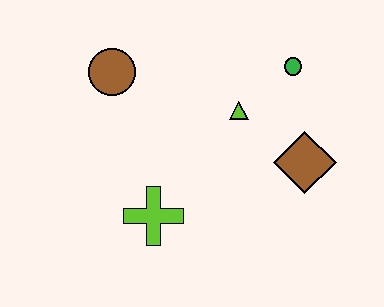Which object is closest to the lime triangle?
The green circle is closest to the lime triangle.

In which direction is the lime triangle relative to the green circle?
The lime triangle is to the left of the green circle.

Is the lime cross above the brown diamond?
No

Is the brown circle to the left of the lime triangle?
Yes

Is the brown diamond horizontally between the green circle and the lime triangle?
No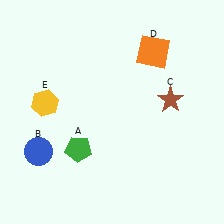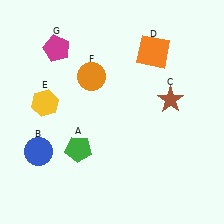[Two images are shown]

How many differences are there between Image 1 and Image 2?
There are 2 differences between the two images.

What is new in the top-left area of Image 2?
An orange circle (F) was added in the top-left area of Image 2.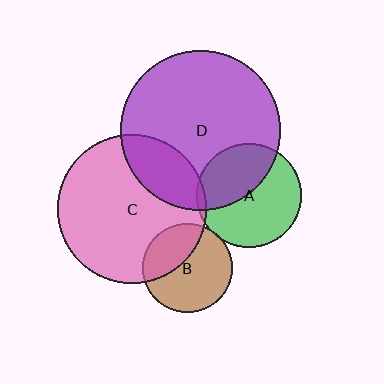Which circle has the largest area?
Circle D (purple).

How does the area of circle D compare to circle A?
Approximately 2.4 times.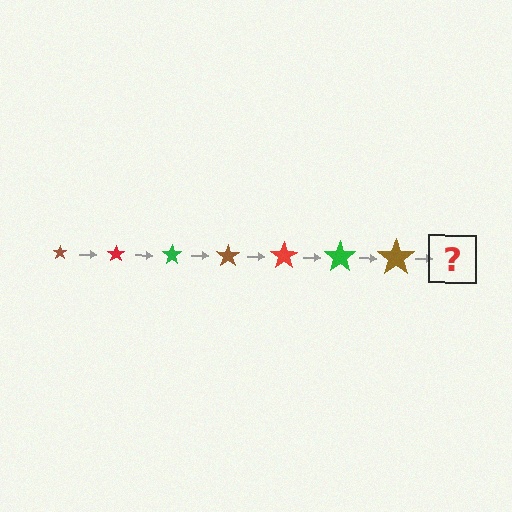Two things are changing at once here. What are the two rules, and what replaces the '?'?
The two rules are that the star grows larger each step and the color cycles through brown, red, and green. The '?' should be a red star, larger than the previous one.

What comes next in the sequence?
The next element should be a red star, larger than the previous one.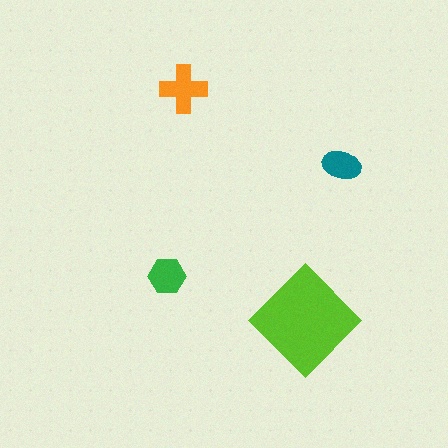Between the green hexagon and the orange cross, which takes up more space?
The orange cross.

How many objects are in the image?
There are 4 objects in the image.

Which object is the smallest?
The teal ellipse.